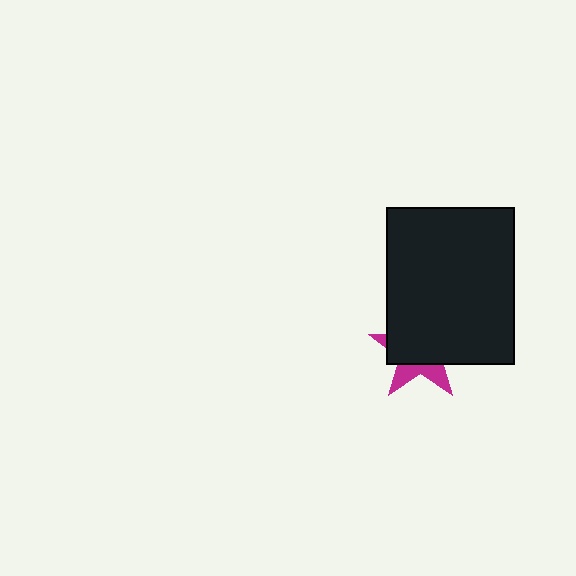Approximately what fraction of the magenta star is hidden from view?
Roughly 69% of the magenta star is hidden behind the black rectangle.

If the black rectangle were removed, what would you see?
You would see the complete magenta star.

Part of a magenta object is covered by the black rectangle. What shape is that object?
It is a star.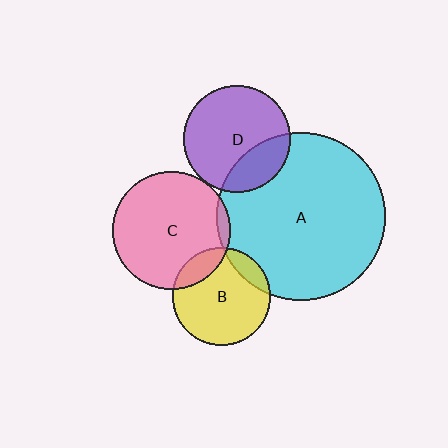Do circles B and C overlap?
Yes.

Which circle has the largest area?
Circle A (cyan).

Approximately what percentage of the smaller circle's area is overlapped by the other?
Approximately 15%.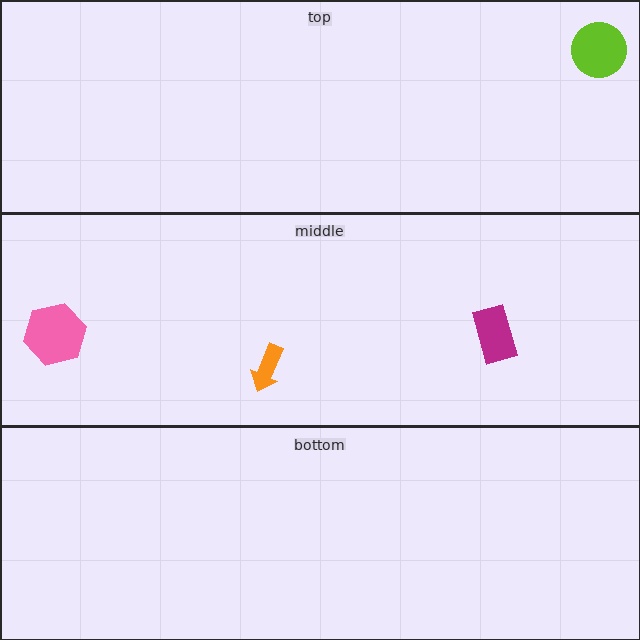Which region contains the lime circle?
The top region.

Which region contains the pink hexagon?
The middle region.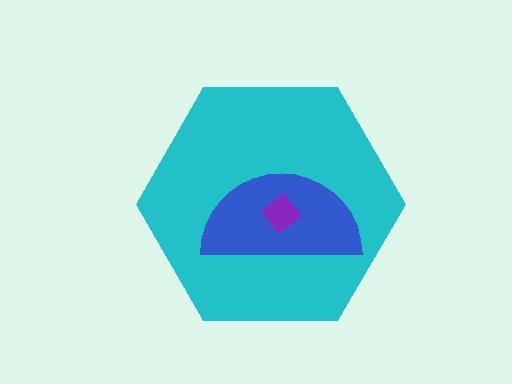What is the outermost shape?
The cyan hexagon.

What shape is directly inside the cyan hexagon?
The blue semicircle.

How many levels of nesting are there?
3.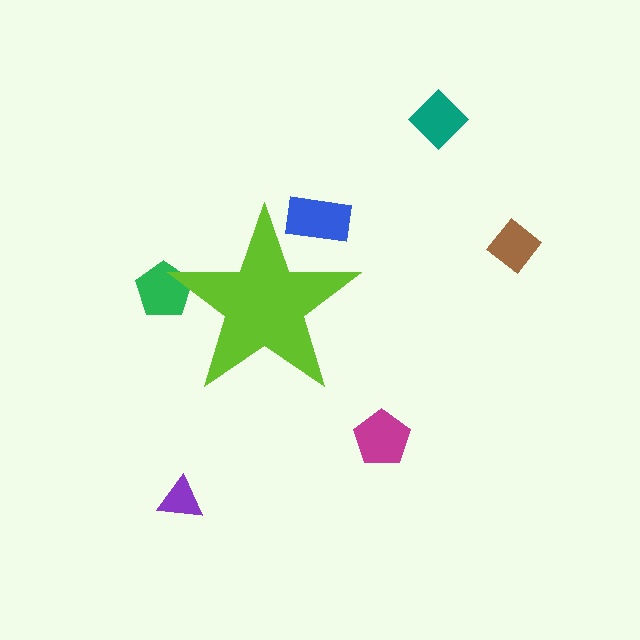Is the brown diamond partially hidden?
No, the brown diamond is fully visible.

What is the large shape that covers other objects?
A lime star.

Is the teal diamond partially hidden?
No, the teal diamond is fully visible.